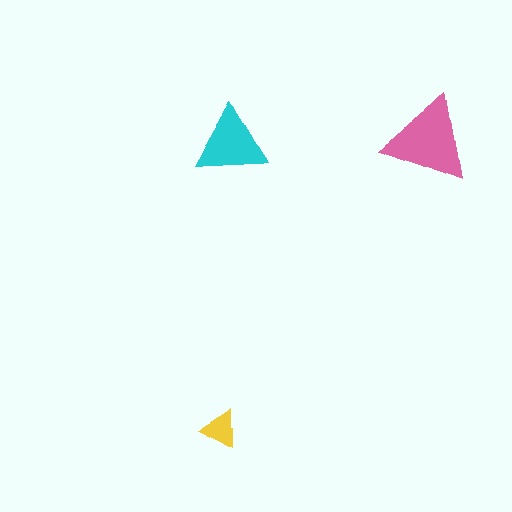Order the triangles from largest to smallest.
the pink one, the cyan one, the yellow one.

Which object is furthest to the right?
The pink triangle is rightmost.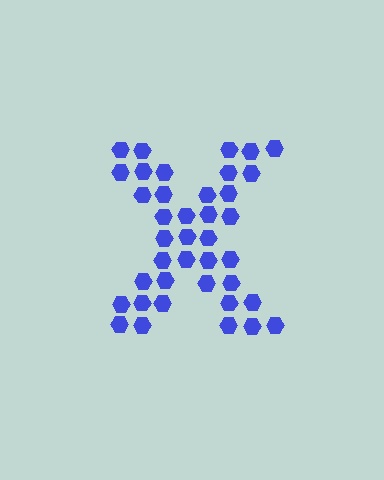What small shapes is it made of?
It is made of small hexagons.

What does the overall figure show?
The overall figure shows the letter X.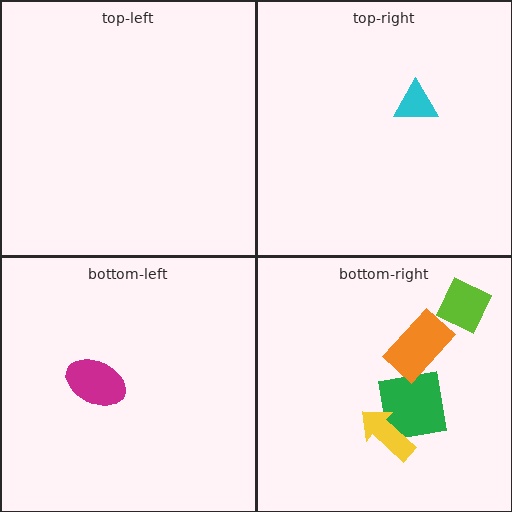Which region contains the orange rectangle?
The bottom-right region.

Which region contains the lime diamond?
The bottom-right region.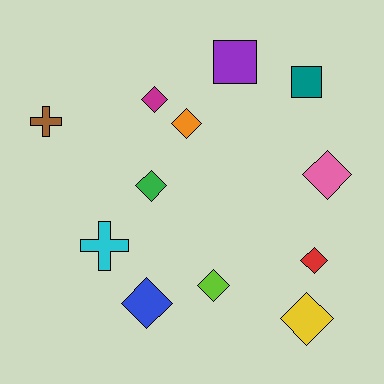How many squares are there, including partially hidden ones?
There are 2 squares.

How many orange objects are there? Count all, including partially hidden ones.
There is 1 orange object.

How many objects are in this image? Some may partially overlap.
There are 12 objects.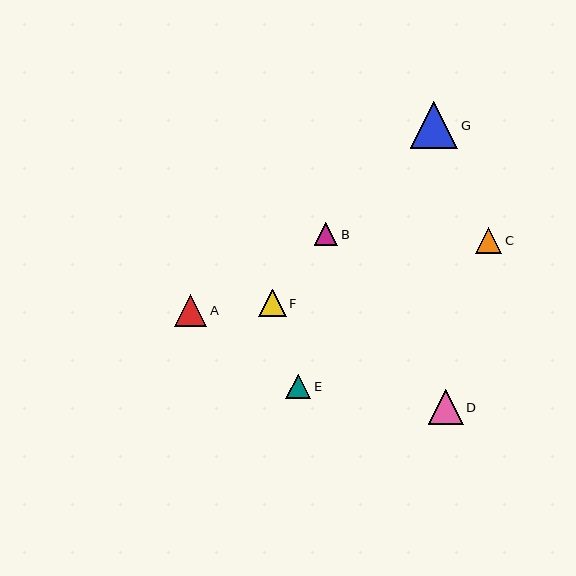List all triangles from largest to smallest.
From largest to smallest: G, D, A, F, C, E, B.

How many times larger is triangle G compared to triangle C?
Triangle G is approximately 1.8 times the size of triangle C.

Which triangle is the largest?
Triangle G is the largest with a size of approximately 47 pixels.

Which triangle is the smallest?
Triangle B is the smallest with a size of approximately 23 pixels.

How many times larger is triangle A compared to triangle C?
Triangle A is approximately 1.2 times the size of triangle C.